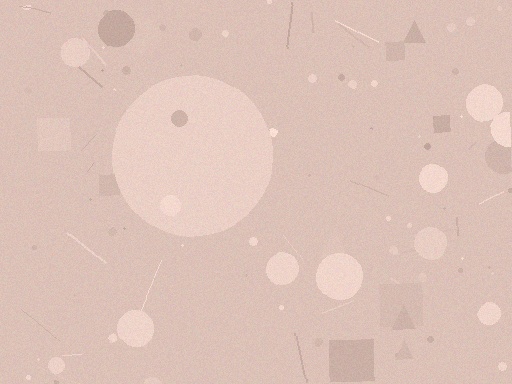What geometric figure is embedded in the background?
A circle is embedded in the background.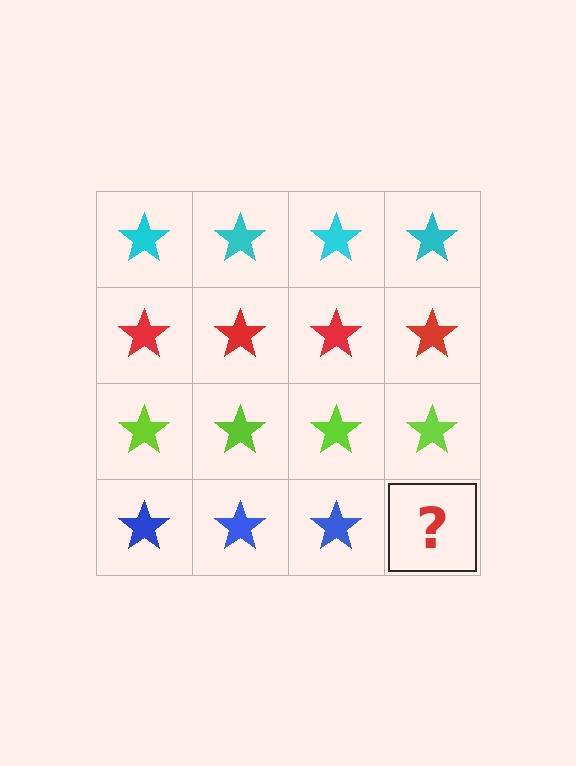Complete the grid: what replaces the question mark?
The question mark should be replaced with a blue star.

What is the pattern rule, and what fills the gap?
The rule is that each row has a consistent color. The gap should be filled with a blue star.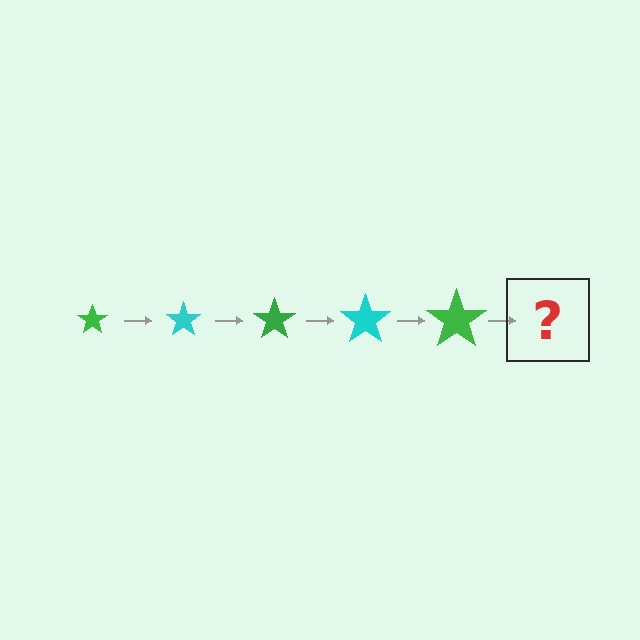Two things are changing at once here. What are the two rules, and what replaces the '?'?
The two rules are that the star grows larger each step and the color cycles through green and cyan. The '?' should be a cyan star, larger than the previous one.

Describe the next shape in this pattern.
It should be a cyan star, larger than the previous one.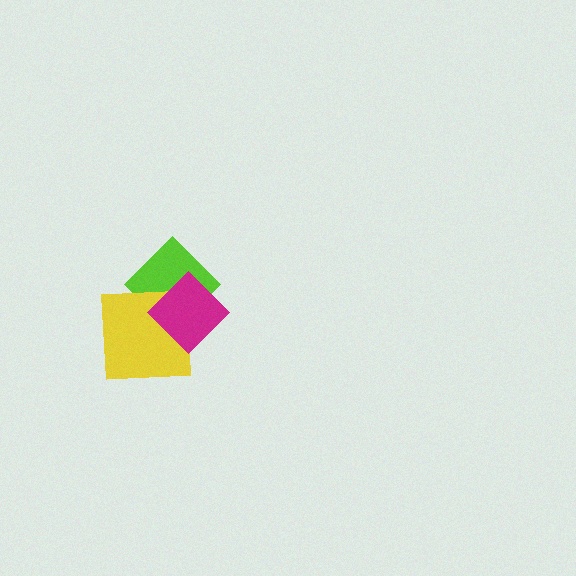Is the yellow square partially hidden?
Yes, it is partially covered by another shape.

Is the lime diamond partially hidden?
Yes, it is partially covered by another shape.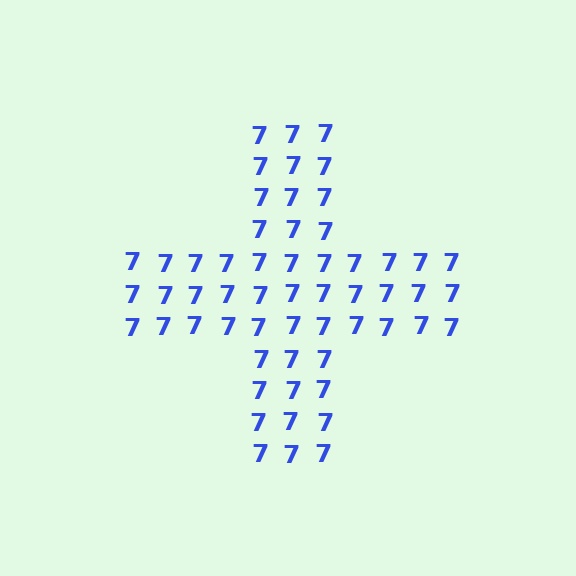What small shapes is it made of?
It is made of small digit 7's.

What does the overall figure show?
The overall figure shows a cross.